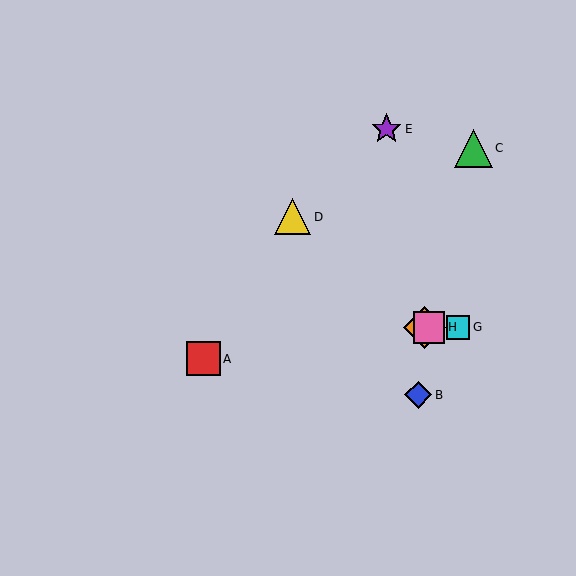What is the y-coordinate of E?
Object E is at y≈129.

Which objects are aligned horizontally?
Objects F, G, H are aligned horizontally.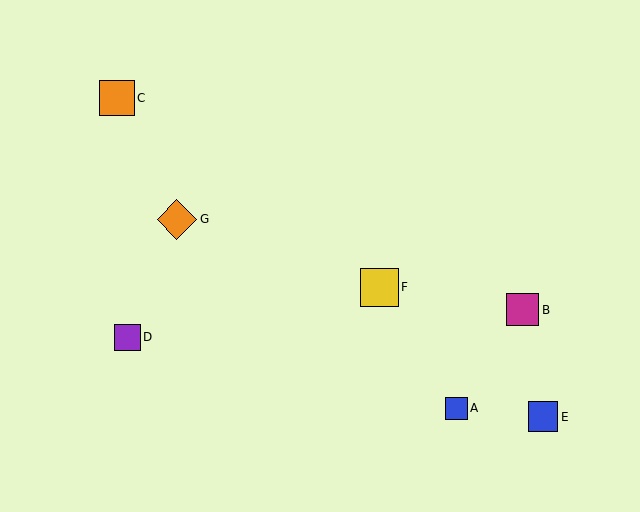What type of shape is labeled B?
Shape B is a magenta square.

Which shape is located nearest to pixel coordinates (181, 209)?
The orange diamond (labeled G) at (177, 219) is nearest to that location.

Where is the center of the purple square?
The center of the purple square is at (127, 337).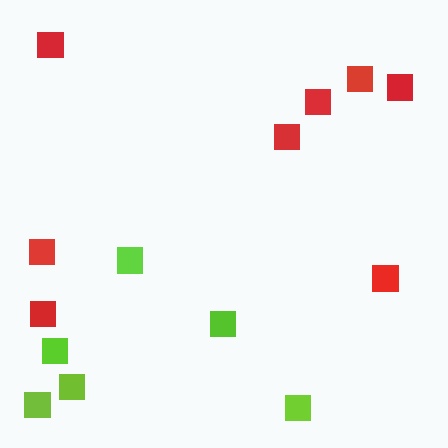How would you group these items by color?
There are 2 groups: one group of red squares (8) and one group of lime squares (6).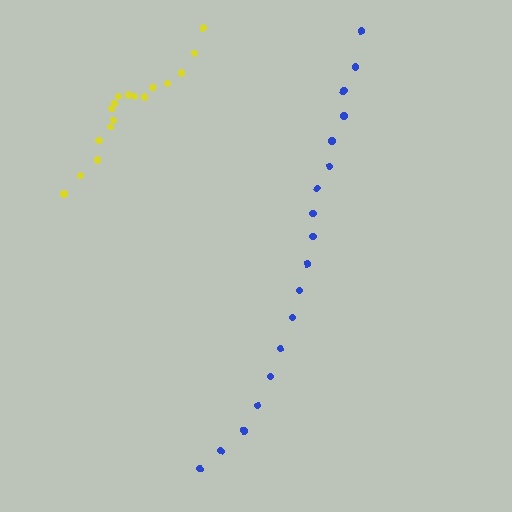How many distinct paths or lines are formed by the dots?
There are 2 distinct paths.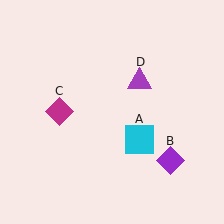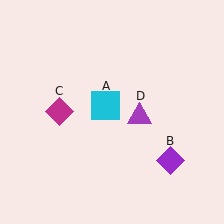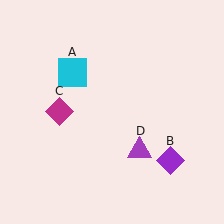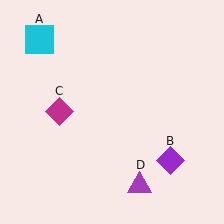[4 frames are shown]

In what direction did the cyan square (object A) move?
The cyan square (object A) moved up and to the left.